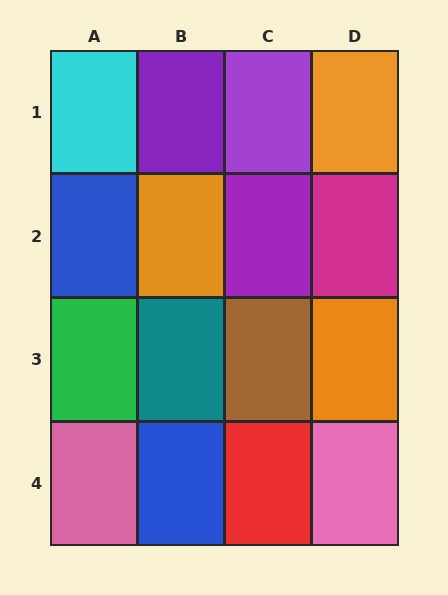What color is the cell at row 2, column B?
Orange.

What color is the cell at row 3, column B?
Teal.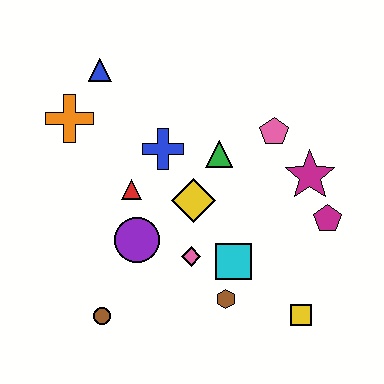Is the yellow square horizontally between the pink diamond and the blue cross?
No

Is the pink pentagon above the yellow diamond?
Yes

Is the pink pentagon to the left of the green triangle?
No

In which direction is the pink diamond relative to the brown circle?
The pink diamond is to the right of the brown circle.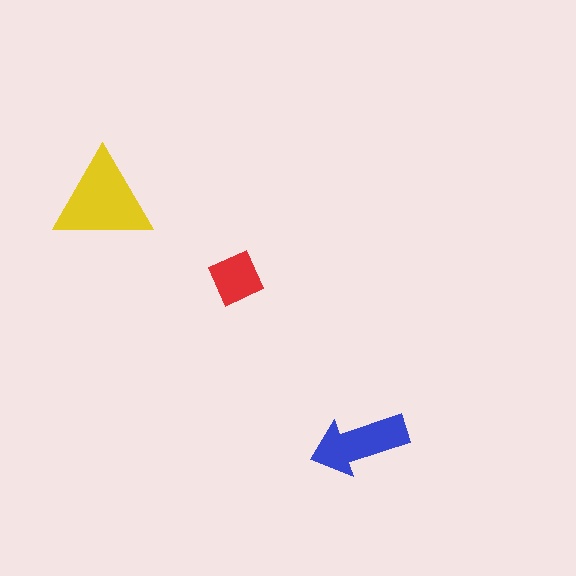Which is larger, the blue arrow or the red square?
The blue arrow.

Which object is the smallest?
The red square.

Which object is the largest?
The yellow triangle.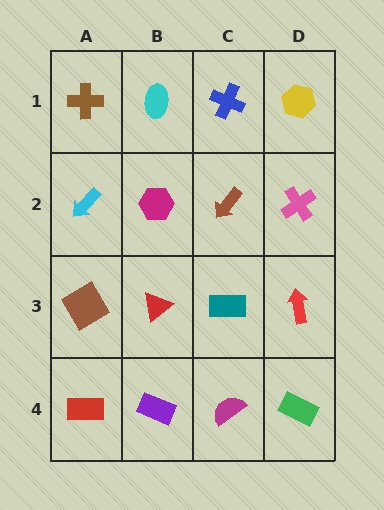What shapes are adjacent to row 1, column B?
A magenta hexagon (row 2, column B), a brown cross (row 1, column A), a blue cross (row 1, column C).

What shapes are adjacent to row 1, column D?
A pink cross (row 2, column D), a blue cross (row 1, column C).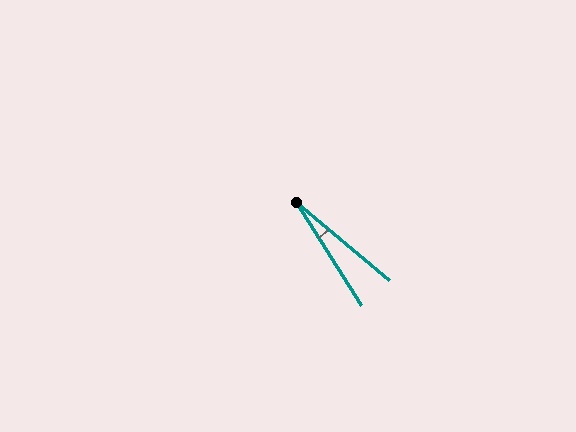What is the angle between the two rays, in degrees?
Approximately 18 degrees.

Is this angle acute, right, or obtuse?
It is acute.